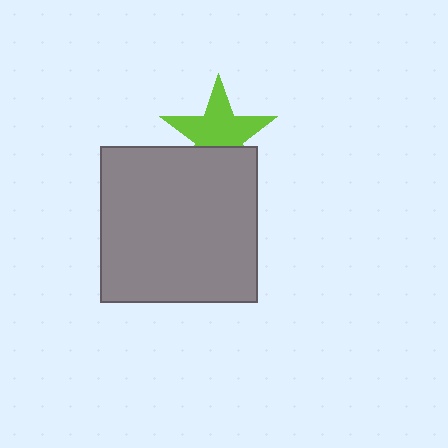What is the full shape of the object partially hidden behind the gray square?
The partially hidden object is a lime star.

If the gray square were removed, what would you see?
You would see the complete lime star.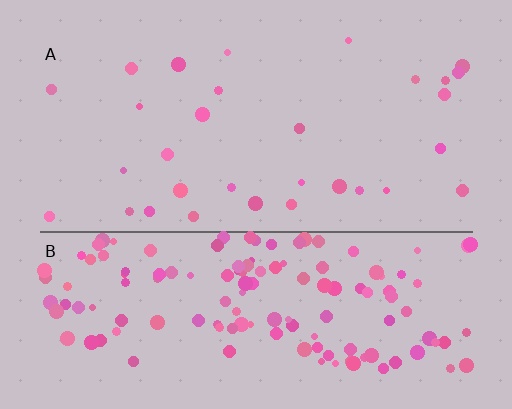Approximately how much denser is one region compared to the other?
Approximately 4.8× — region B over region A.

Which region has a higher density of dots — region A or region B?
B (the bottom).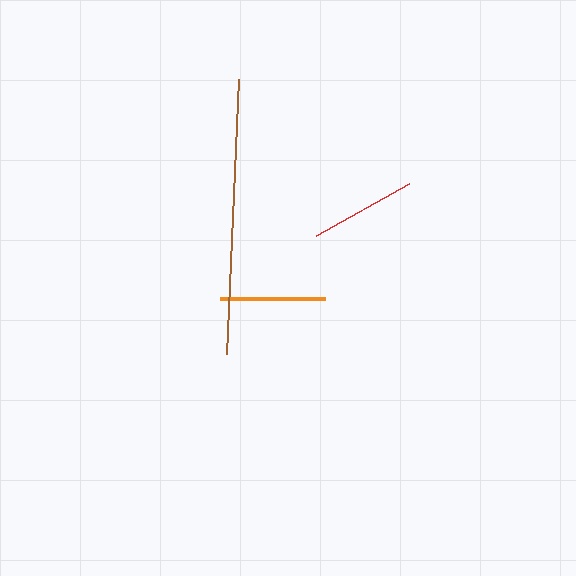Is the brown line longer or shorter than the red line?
The brown line is longer than the red line.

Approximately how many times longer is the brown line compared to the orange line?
The brown line is approximately 2.6 times the length of the orange line.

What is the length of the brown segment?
The brown segment is approximately 275 pixels long.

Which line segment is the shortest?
The orange line is the shortest at approximately 104 pixels.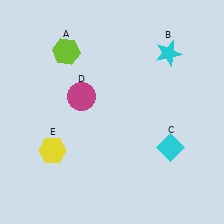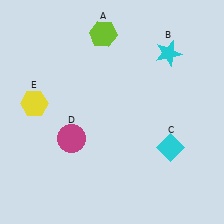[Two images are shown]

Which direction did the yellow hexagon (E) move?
The yellow hexagon (E) moved up.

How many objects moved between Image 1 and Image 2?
3 objects moved between the two images.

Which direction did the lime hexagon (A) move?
The lime hexagon (A) moved right.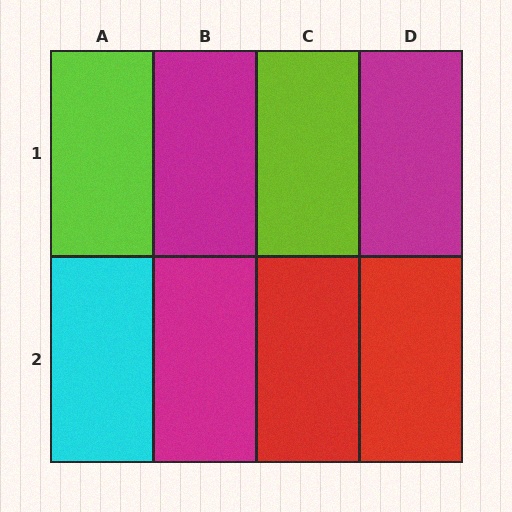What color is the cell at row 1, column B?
Magenta.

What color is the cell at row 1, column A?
Lime.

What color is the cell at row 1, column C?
Lime.